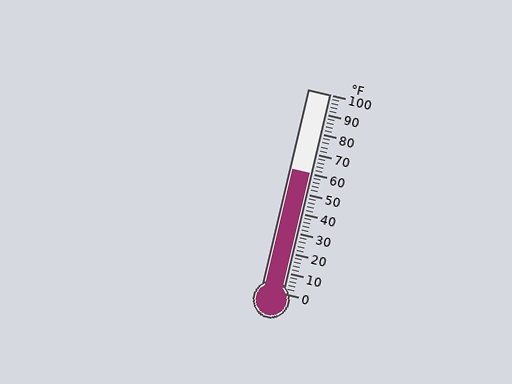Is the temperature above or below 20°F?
The temperature is above 20°F.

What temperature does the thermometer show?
The thermometer shows approximately 60°F.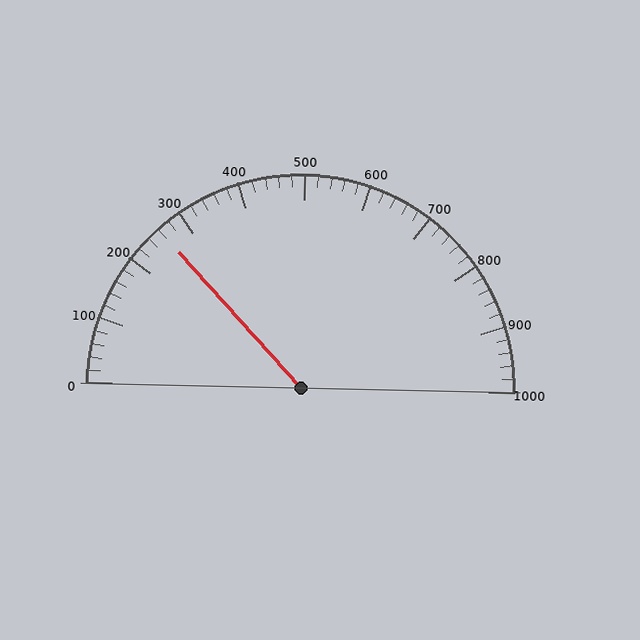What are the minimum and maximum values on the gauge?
The gauge ranges from 0 to 1000.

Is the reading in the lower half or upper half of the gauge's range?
The reading is in the lower half of the range (0 to 1000).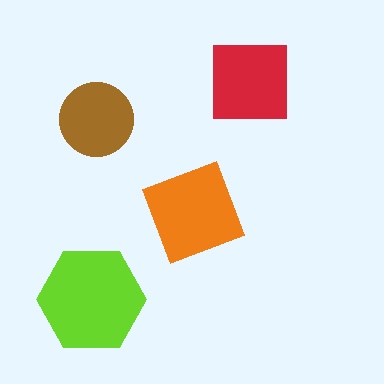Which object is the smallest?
The brown circle.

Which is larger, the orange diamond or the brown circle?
The orange diamond.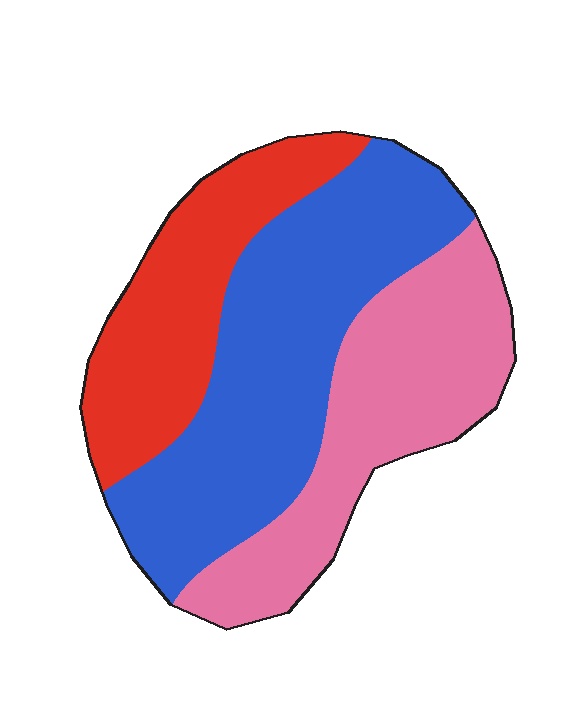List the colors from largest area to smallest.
From largest to smallest: blue, pink, red.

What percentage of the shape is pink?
Pink covers about 30% of the shape.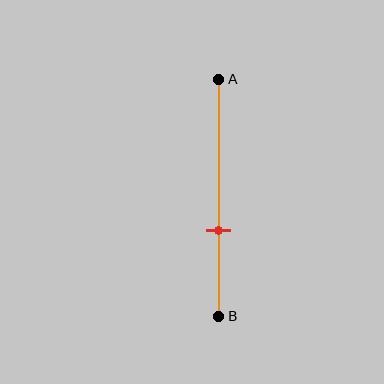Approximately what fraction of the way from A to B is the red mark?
The red mark is approximately 65% of the way from A to B.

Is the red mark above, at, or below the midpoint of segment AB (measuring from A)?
The red mark is below the midpoint of segment AB.